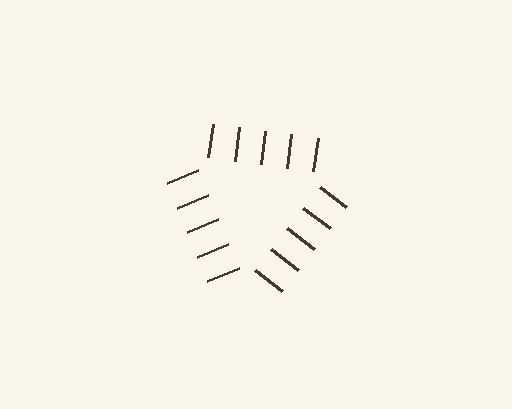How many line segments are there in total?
15 — 5 along each of the 3 edges.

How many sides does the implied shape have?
3 sides — the line-ends trace a triangle.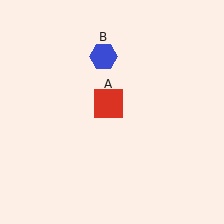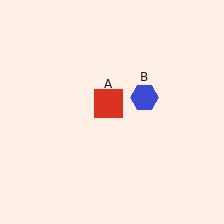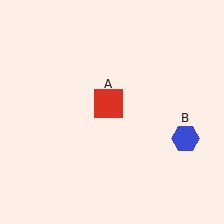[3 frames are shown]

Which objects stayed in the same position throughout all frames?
Red square (object A) remained stationary.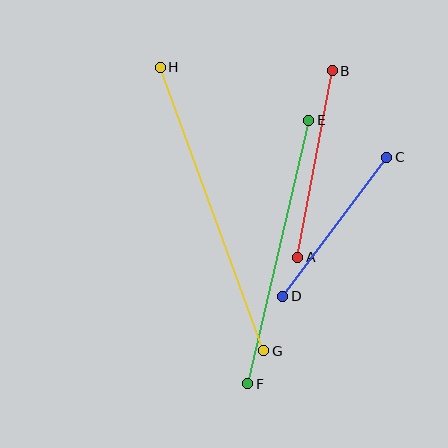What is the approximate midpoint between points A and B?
The midpoint is at approximately (315, 164) pixels.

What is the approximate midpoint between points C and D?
The midpoint is at approximately (335, 227) pixels.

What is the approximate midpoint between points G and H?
The midpoint is at approximately (212, 209) pixels.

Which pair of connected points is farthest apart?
Points G and H are farthest apart.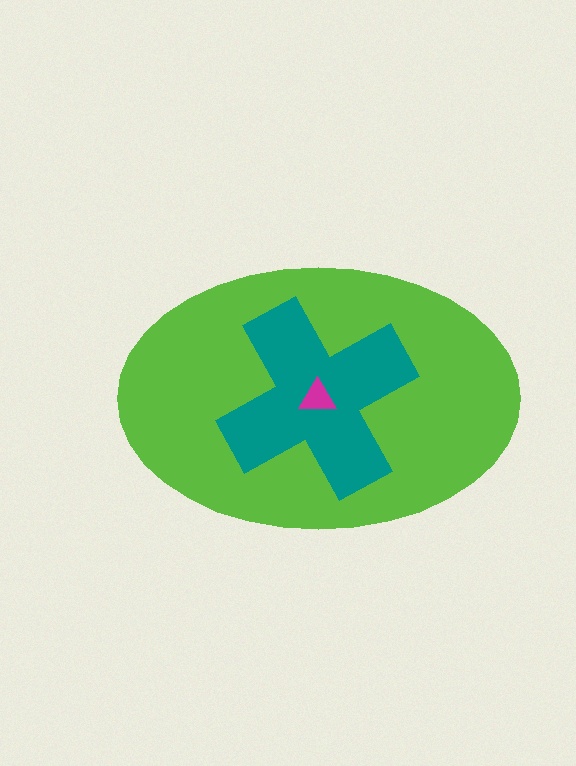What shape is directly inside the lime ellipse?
The teal cross.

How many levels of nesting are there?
3.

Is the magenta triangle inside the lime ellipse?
Yes.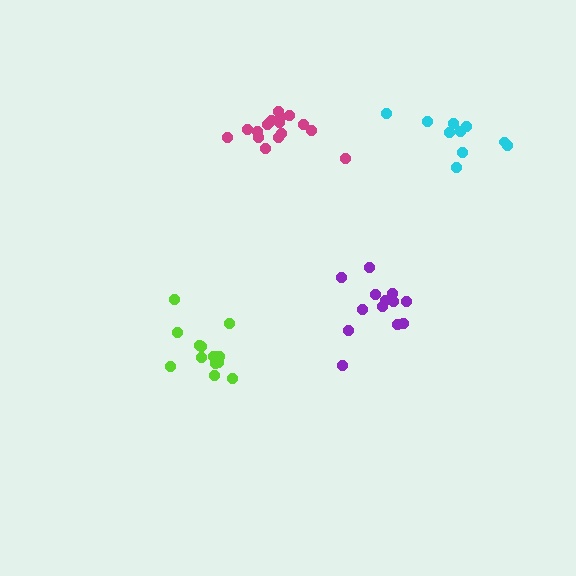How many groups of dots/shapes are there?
There are 4 groups.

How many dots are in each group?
Group 1: 13 dots, Group 2: 16 dots, Group 3: 14 dots, Group 4: 10 dots (53 total).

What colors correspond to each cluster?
The clusters are colored: purple, magenta, lime, cyan.